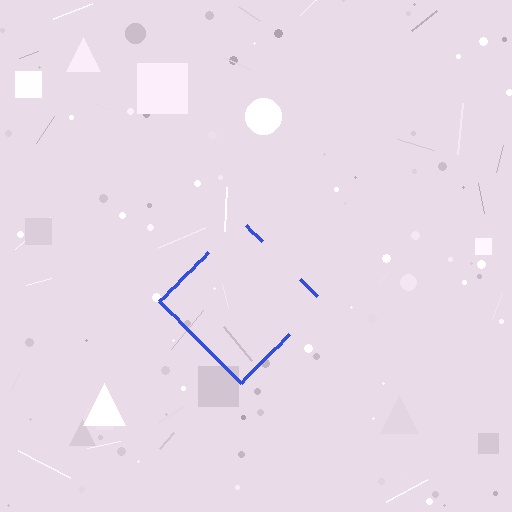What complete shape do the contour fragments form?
The contour fragments form a diamond.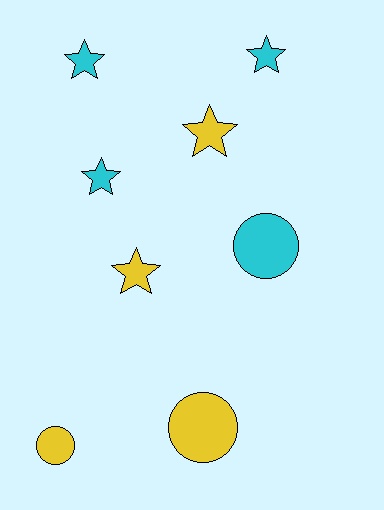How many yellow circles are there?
There are 2 yellow circles.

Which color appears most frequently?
Cyan, with 4 objects.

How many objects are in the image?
There are 8 objects.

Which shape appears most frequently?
Star, with 5 objects.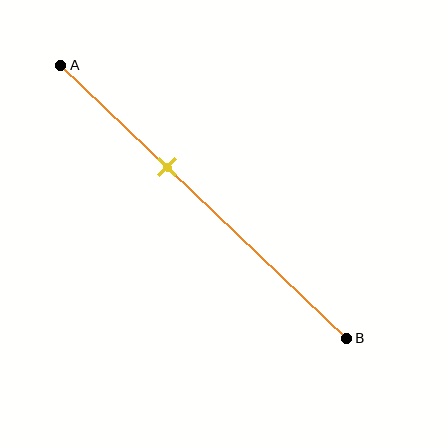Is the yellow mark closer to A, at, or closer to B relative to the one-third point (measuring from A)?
The yellow mark is closer to point B than the one-third point of segment AB.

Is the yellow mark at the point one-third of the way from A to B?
No, the mark is at about 35% from A, not at the 33% one-third point.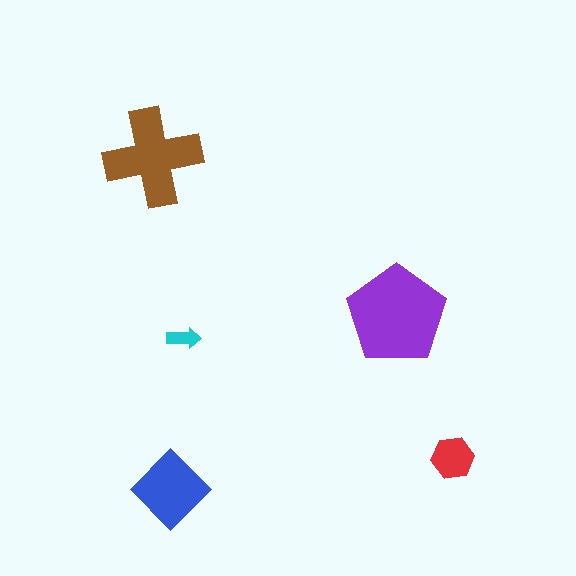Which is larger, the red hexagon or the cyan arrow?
The red hexagon.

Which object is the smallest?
The cyan arrow.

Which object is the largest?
The purple pentagon.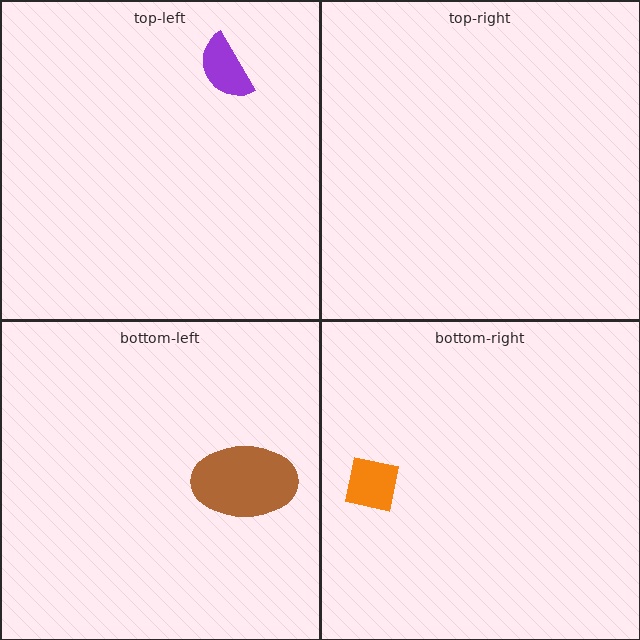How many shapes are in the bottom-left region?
1.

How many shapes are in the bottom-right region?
1.